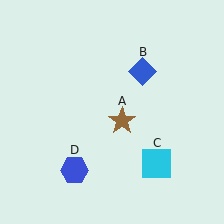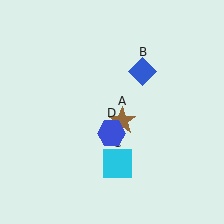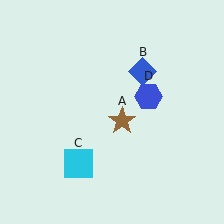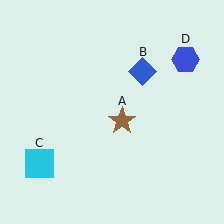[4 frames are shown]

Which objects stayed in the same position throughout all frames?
Brown star (object A) and blue diamond (object B) remained stationary.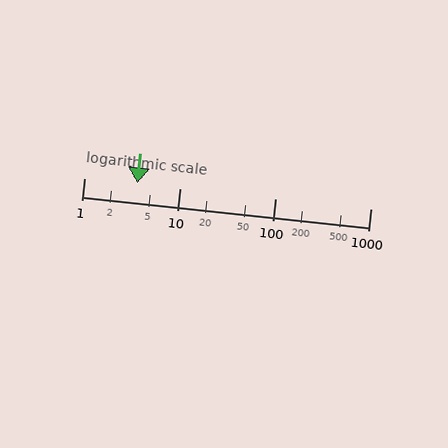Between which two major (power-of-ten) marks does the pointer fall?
The pointer is between 1 and 10.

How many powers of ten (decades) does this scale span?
The scale spans 3 decades, from 1 to 1000.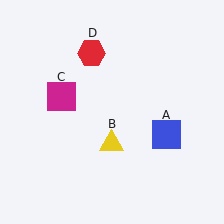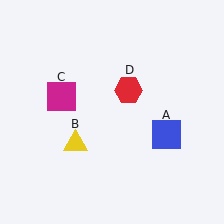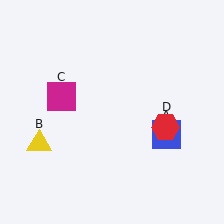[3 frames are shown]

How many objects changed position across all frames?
2 objects changed position: yellow triangle (object B), red hexagon (object D).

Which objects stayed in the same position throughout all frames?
Blue square (object A) and magenta square (object C) remained stationary.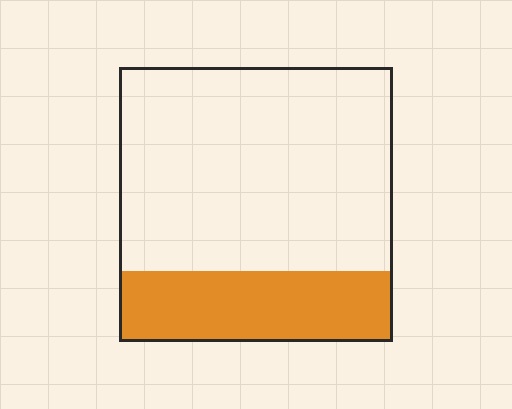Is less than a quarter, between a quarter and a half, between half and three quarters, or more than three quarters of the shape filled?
Between a quarter and a half.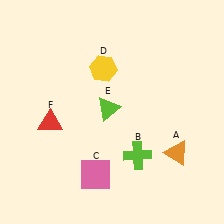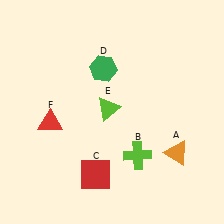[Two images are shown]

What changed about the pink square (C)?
In Image 1, C is pink. In Image 2, it changed to red.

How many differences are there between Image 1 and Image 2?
There are 2 differences between the two images.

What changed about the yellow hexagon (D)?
In Image 1, D is yellow. In Image 2, it changed to green.